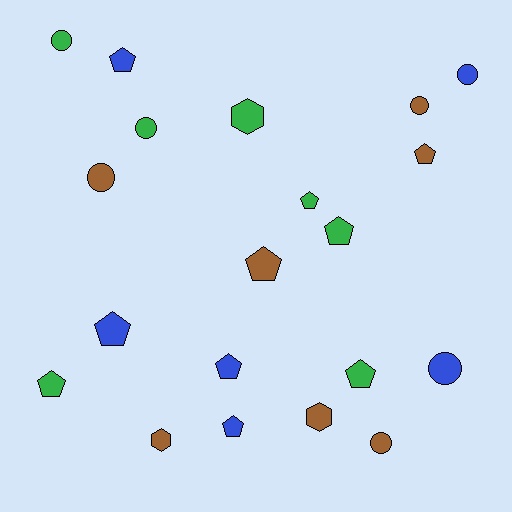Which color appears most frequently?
Green, with 7 objects.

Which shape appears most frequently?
Pentagon, with 10 objects.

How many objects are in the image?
There are 20 objects.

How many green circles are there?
There are 2 green circles.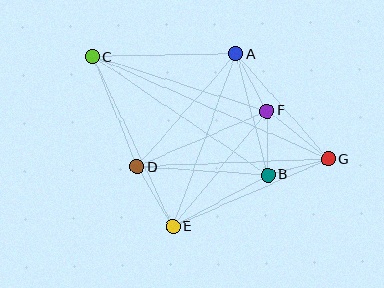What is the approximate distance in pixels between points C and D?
The distance between C and D is approximately 119 pixels.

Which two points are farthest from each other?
Points C and G are farthest from each other.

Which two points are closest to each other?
Points B and G are closest to each other.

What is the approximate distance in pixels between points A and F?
The distance between A and F is approximately 65 pixels.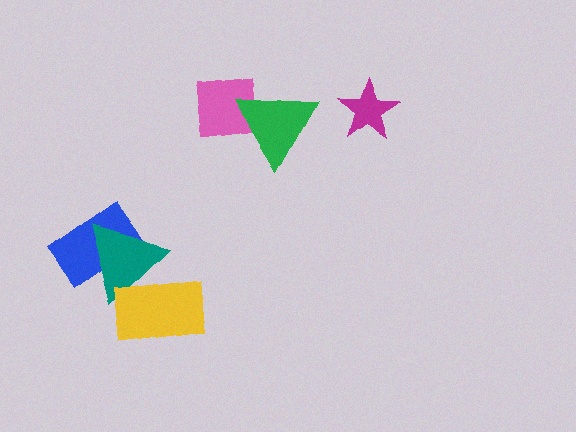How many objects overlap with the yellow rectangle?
1 object overlaps with the yellow rectangle.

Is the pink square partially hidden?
Yes, it is partially covered by another shape.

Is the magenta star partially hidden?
No, no other shape covers it.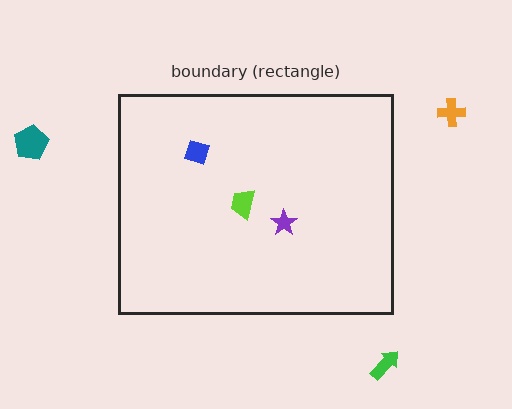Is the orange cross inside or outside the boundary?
Outside.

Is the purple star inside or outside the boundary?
Inside.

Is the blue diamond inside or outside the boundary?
Inside.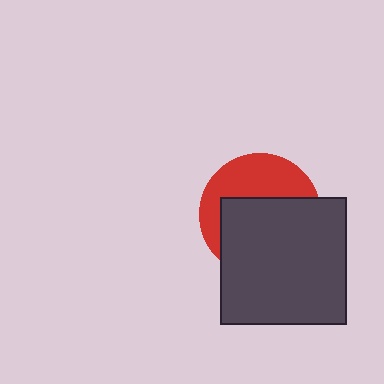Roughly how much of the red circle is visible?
A small part of it is visible (roughly 41%).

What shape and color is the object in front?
The object in front is a dark gray square.